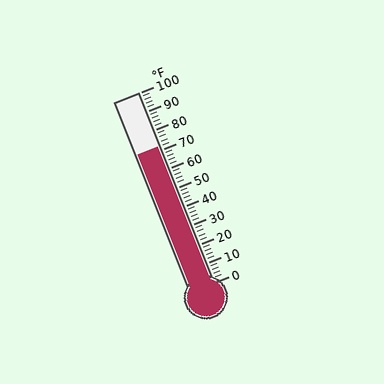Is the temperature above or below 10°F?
The temperature is above 10°F.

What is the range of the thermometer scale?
The thermometer scale ranges from 0°F to 100°F.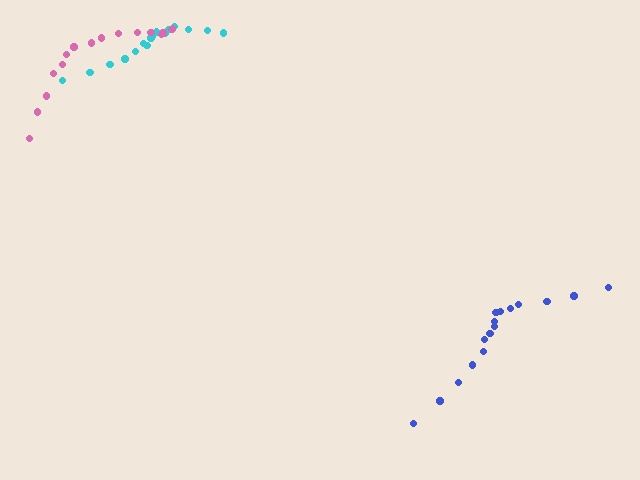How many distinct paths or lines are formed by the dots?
There are 3 distinct paths.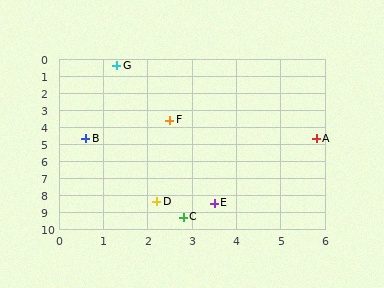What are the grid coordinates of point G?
Point G is at approximately (1.3, 0.4).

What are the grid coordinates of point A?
Point A is at approximately (5.8, 4.7).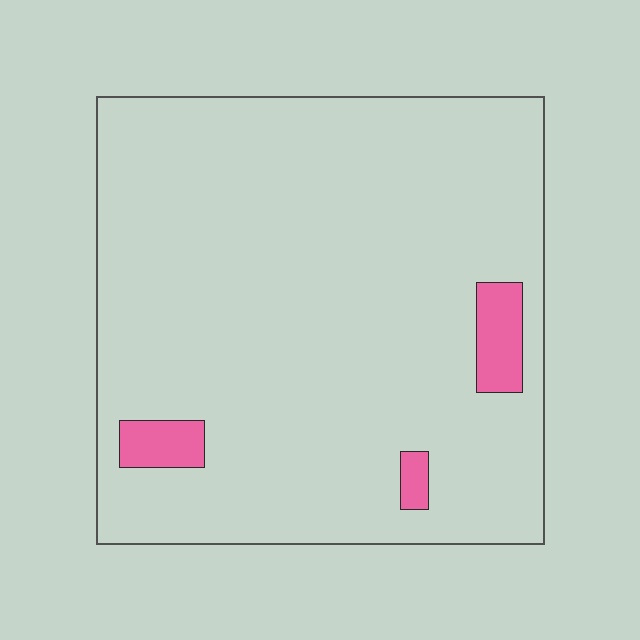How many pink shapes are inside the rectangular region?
3.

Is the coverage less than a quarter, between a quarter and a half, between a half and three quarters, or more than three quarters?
Less than a quarter.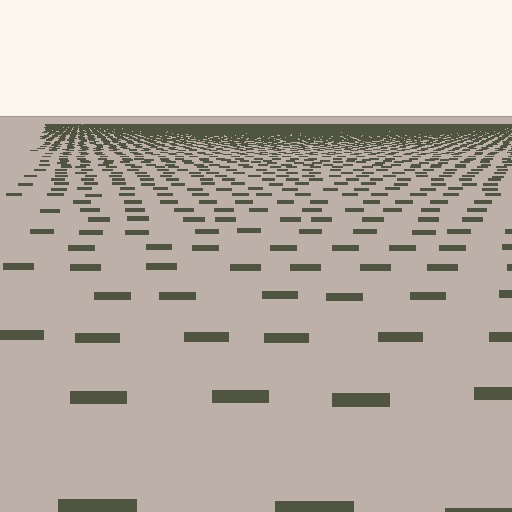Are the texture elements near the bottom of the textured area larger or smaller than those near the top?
Larger. Near the bottom, elements are closer to the viewer and appear at a bigger on-screen size.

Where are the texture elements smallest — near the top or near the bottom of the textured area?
Near the top.